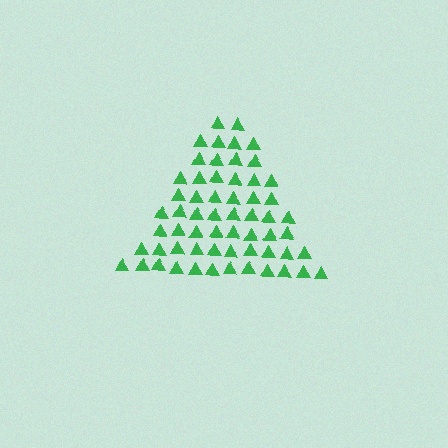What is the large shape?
The large shape is a triangle.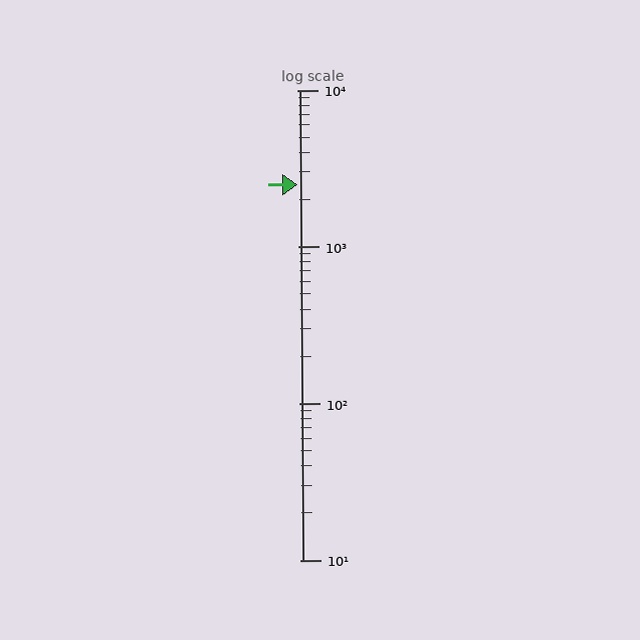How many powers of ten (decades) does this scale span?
The scale spans 3 decades, from 10 to 10000.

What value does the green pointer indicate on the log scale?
The pointer indicates approximately 2500.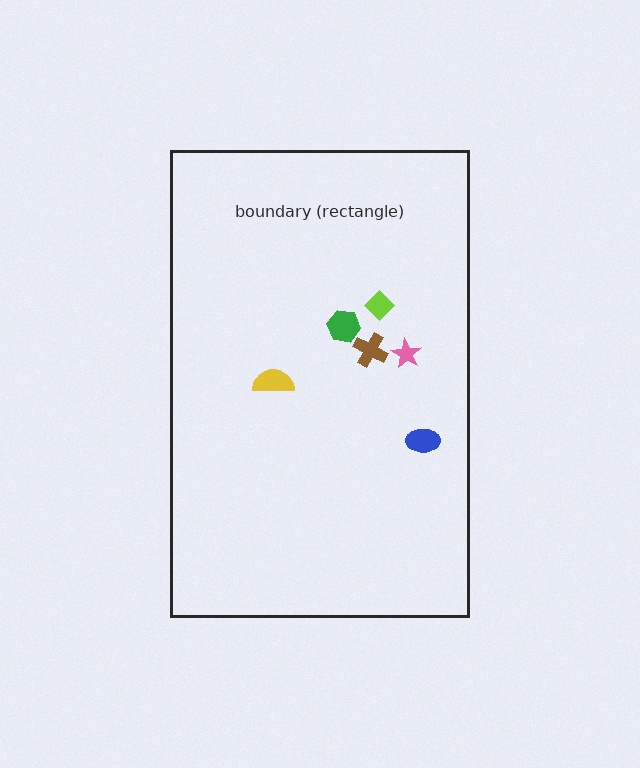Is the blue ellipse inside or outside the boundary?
Inside.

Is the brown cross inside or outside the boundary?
Inside.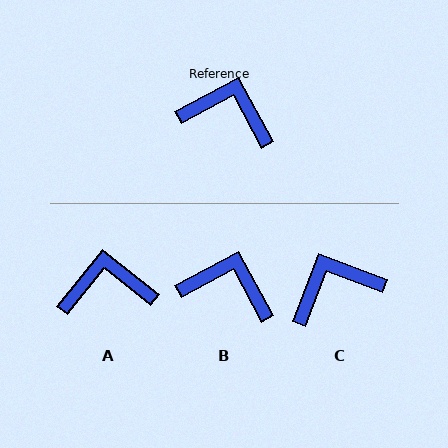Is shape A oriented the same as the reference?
No, it is off by about 23 degrees.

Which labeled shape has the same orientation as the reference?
B.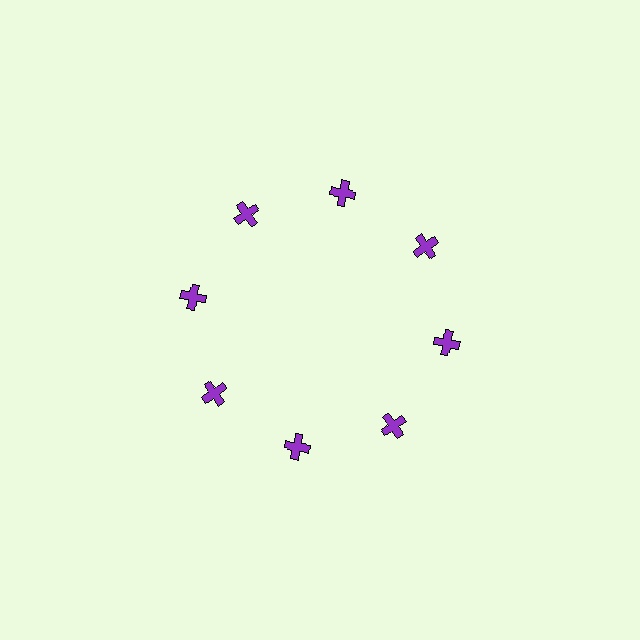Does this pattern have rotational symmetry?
Yes, this pattern has 8-fold rotational symmetry. It looks the same after rotating 45 degrees around the center.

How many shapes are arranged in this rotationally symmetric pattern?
There are 8 shapes, arranged in 8 groups of 1.